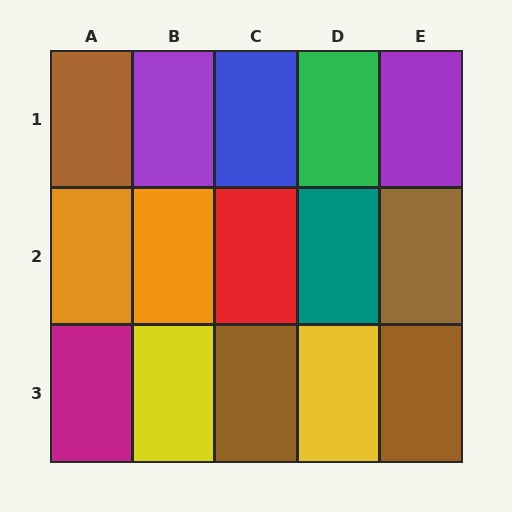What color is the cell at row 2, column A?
Orange.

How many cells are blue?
1 cell is blue.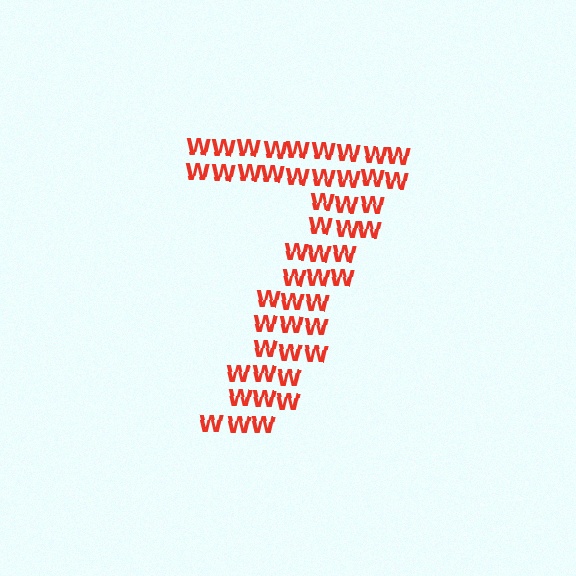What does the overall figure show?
The overall figure shows the digit 7.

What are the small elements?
The small elements are letter W's.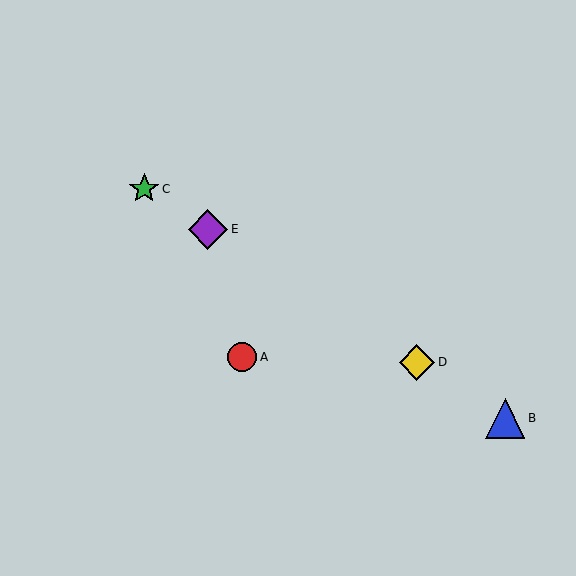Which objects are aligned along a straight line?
Objects B, C, D, E are aligned along a straight line.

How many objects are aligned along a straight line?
4 objects (B, C, D, E) are aligned along a straight line.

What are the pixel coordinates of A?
Object A is at (242, 357).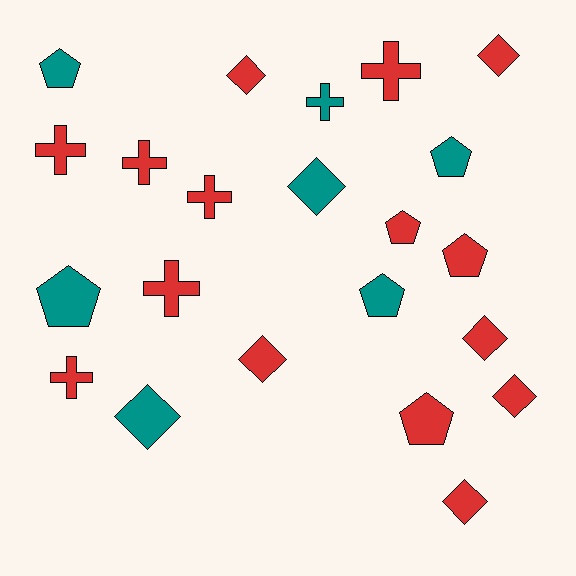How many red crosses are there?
There are 6 red crosses.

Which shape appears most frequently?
Diamond, with 8 objects.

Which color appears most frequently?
Red, with 15 objects.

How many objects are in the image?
There are 22 objects.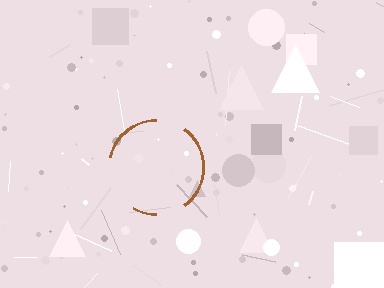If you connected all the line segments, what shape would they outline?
They would outline a circle.